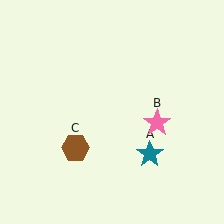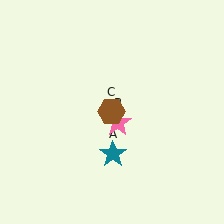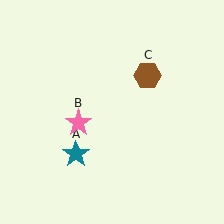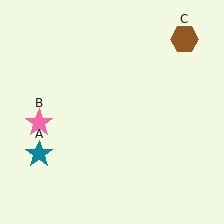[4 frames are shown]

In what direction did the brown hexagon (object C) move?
The brown hexagon (object C) moved up and to the right.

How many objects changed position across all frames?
3 objects changed position: teal star (object A), pink star (object B), brown hexagon (object C).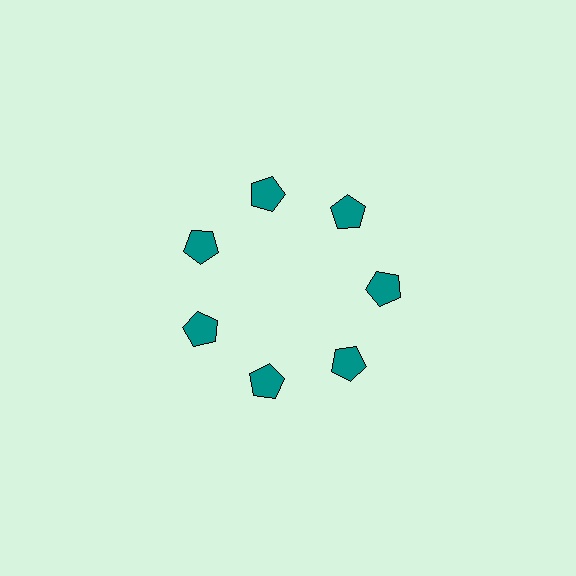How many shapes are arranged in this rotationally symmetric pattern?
There are 7 shapes, arranged in 7 groups of 1.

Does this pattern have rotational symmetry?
Yes, this pattern has 7-fold rotational symmetry. It looks the same after rotating 51 degrees around the center.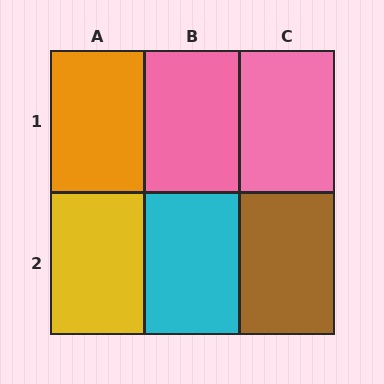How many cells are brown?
1 cell is brown.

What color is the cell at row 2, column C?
Brown.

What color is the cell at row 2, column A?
Yellow.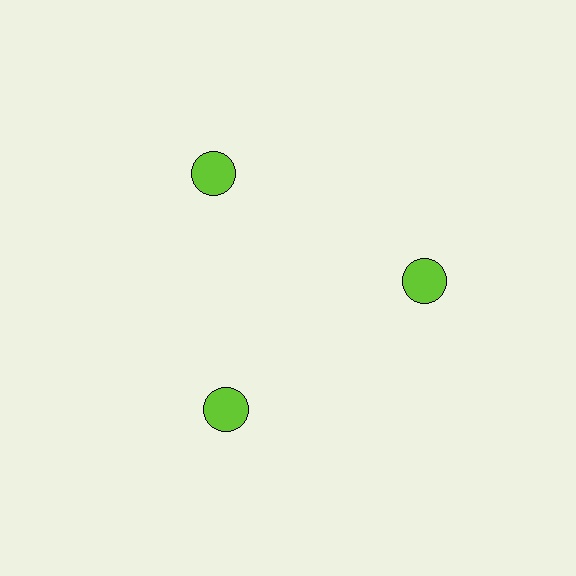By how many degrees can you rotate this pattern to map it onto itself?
The pattern maps onto itself every 120 degrees of rotation.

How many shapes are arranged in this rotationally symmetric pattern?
There are 3 shapes, arranged in 3 groups of 1.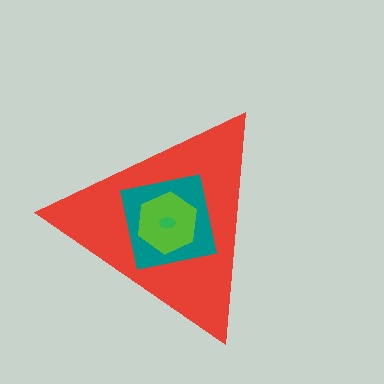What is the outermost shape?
The red triangle.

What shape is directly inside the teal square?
The lime hexagon.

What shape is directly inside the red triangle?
The teal square.